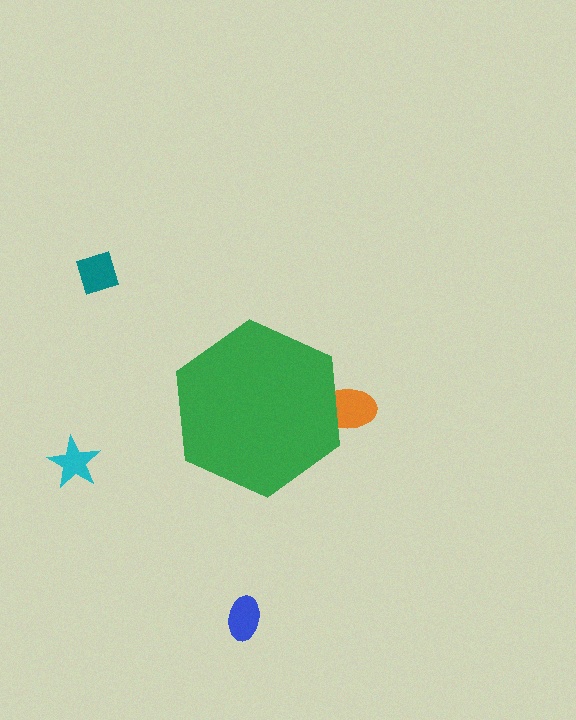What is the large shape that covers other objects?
A green hexagon.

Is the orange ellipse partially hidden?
Yes, the orange ellipse is partially hidden behind the green hexagon.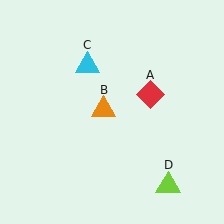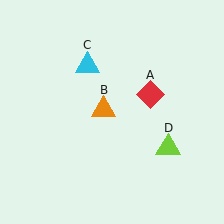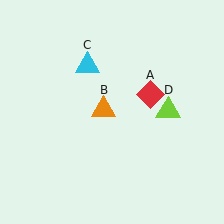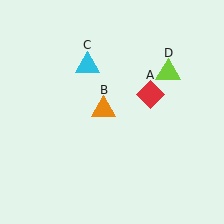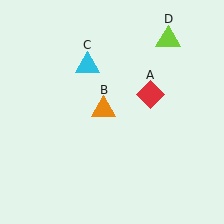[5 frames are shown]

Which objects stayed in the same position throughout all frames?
Red diamond (object A) and orange triangle (object B) and cyan triangle (object C) remained stationary.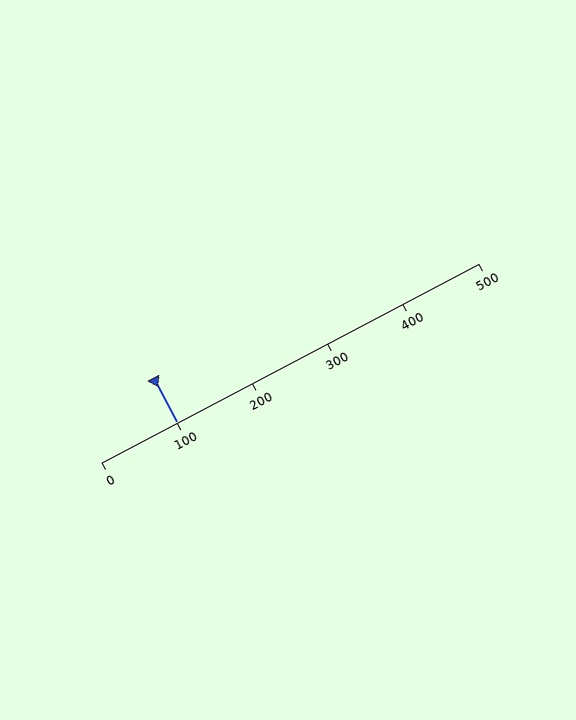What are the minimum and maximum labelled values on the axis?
The axis runs from 0 to 500.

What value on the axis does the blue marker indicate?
The marker indicates approximately 100.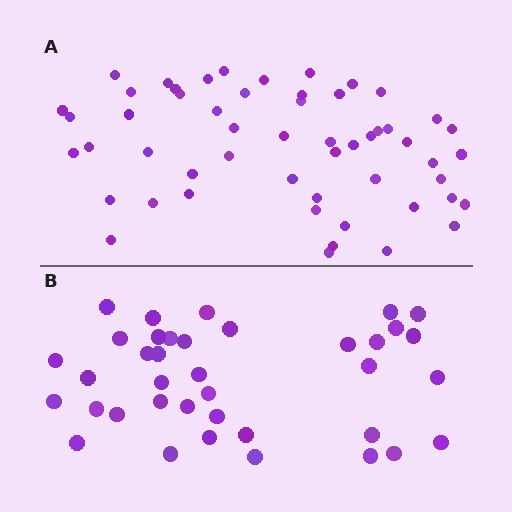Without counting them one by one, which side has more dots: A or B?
Region A (the top region) has more dots.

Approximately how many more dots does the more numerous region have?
Region A has approximately 15 more dots than region B.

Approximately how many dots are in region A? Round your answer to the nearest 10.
About 50 dots. (The exact count is 54, which rounds to 50.)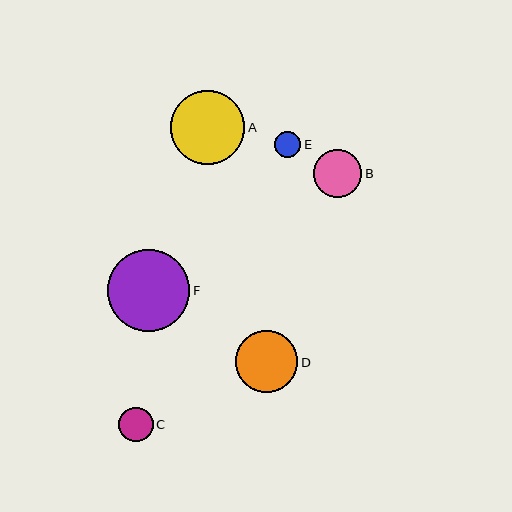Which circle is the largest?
Circle F is the largest with a size of approximately 82 pixels.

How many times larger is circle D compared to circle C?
Circle D is approximately 1.8 times the size of circle C.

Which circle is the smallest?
Circle E is the smallest with a size of approximately 26 pixels.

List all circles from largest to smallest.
From largest to smallest: F, A, D, B, C, E.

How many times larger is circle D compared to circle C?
Circle D is approximately 1.8 times the size of circle C.